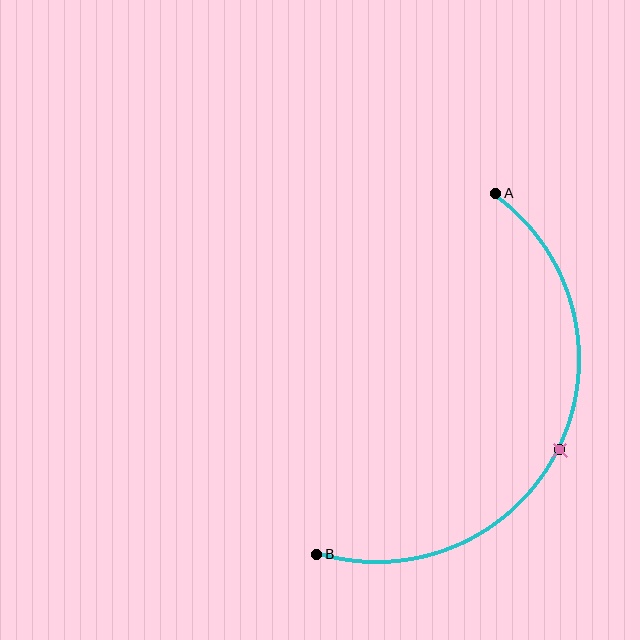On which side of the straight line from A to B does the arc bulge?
The arc bulges to the right of the straight line connecting A and B.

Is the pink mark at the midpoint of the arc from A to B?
Yes. The pink mark lies on the arc at equal arc-length from both A and B — it is the arc midpoint.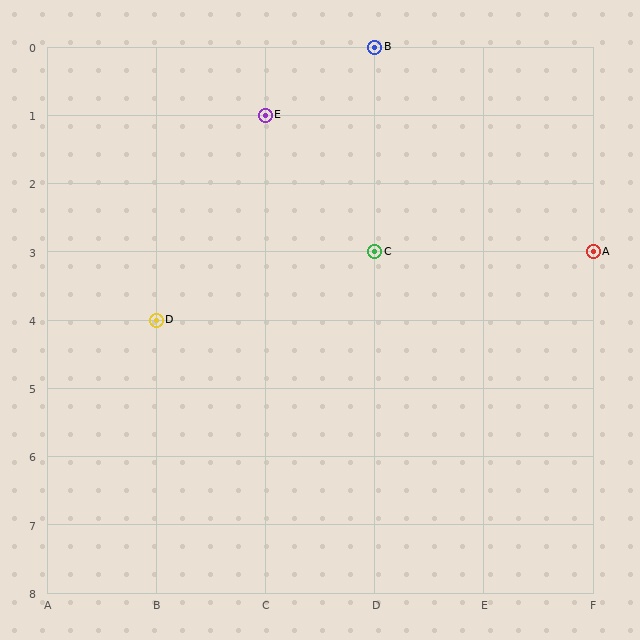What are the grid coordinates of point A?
Point A is at grid coordinates (F, 3).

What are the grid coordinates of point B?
Point B is at grid coordinates (D, 0).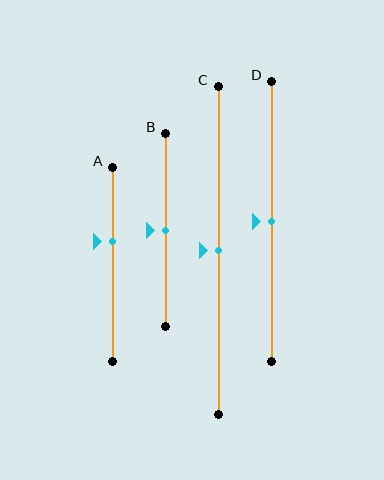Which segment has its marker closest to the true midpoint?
Segment B has its marker closest to the true midpoint.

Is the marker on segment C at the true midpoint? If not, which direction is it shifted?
Yes, the marker on segment C is at the true midpoint.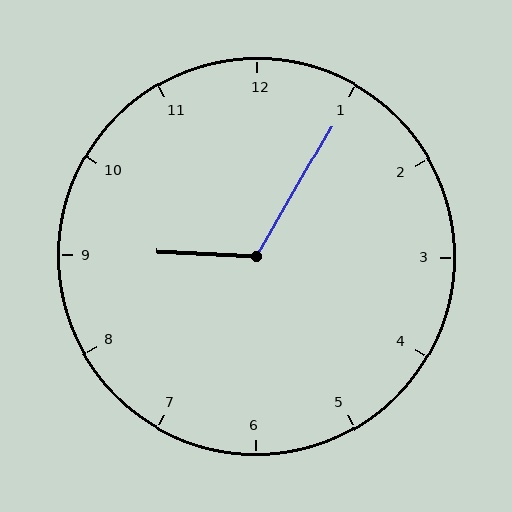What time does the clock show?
9:05.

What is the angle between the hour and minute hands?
Approximately 118 degrees.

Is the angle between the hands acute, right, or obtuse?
It is obtuse.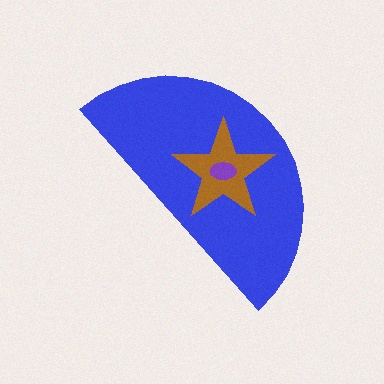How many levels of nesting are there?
3.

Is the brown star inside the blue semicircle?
Yes.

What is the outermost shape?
The blue semicircle.